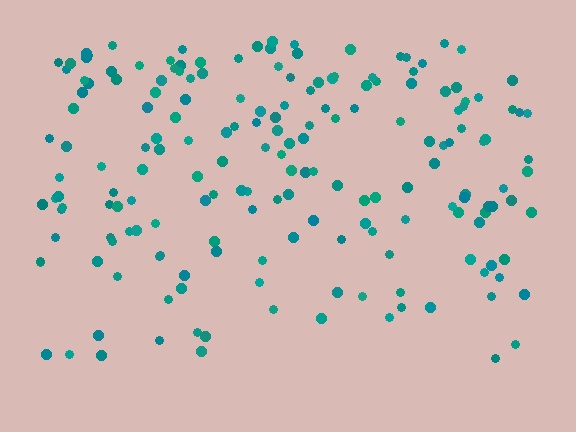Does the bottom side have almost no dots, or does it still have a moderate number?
Still a moderate number, just noticeably fewer than the top.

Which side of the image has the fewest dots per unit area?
The bottom.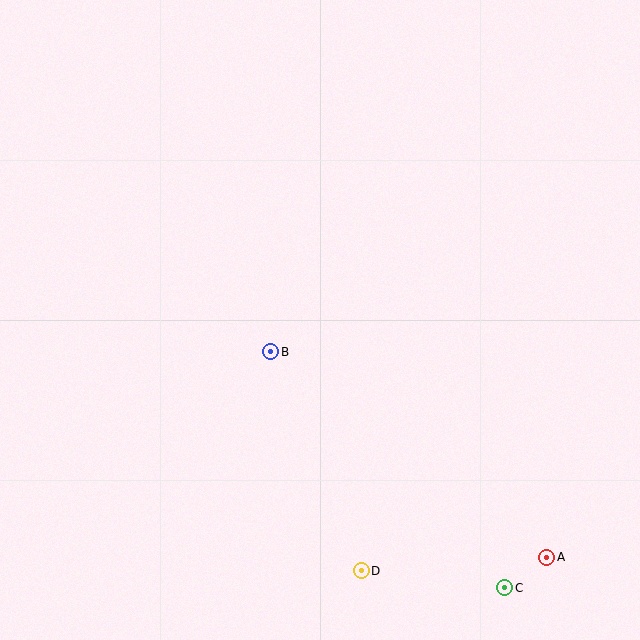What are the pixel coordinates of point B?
Point B is at (271, 352).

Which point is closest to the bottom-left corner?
Point D is closest to the bottom-left corner.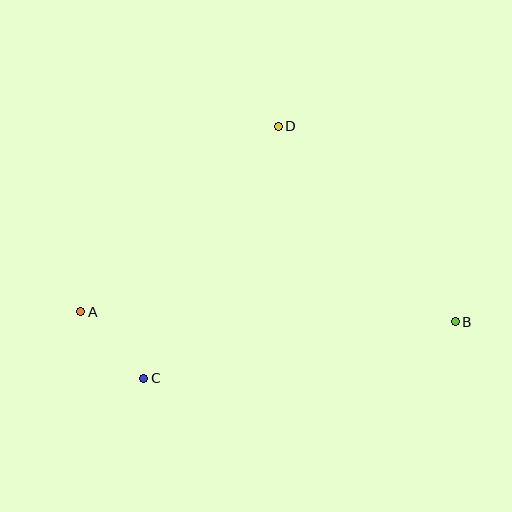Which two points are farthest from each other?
Points A and B are farthest from each other.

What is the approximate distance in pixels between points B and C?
The distance between B and C is approximately 317 pixels.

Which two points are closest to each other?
Points A and C are closest to each other.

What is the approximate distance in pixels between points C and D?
The distance between C and D is approximately 285 pixels.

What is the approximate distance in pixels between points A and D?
The distance between A and D is approximately 271 pixels.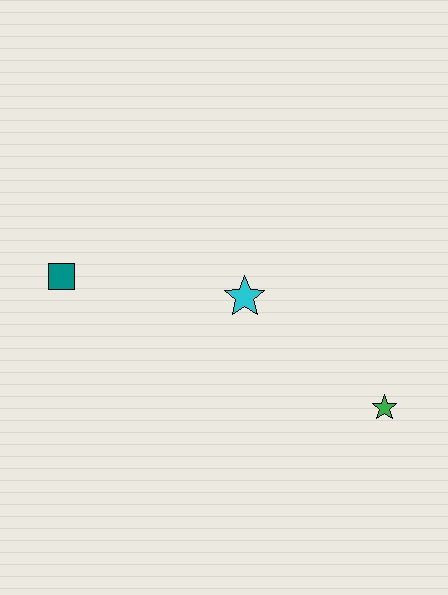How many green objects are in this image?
There is 1 green object.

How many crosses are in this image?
There are no crosses.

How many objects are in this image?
There are 3 objects.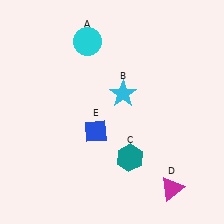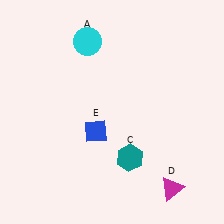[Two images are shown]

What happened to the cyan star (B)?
The cyan star (B) was removed in Image 2. It was in the top-right area of Image 1.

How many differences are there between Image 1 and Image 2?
There is 1 difference between the two images.